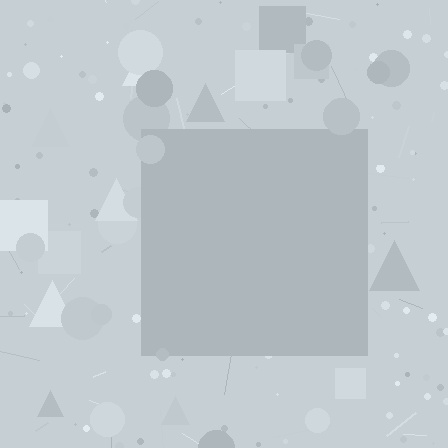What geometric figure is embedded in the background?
A square is embedded in the background.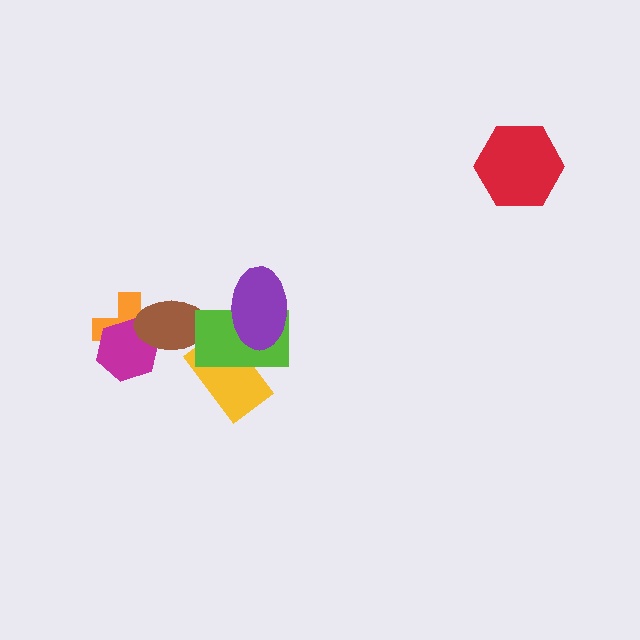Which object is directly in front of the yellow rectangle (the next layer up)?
The lime rectangle is directly in front of the yellow rectangle.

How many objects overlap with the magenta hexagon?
2 objects overlap with the magenta hexagon.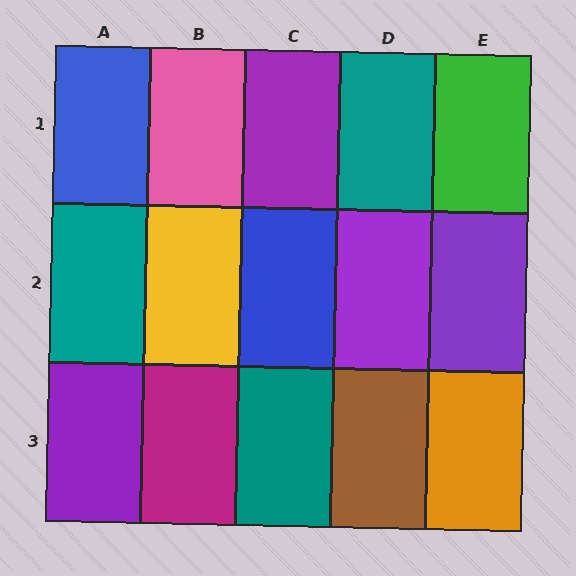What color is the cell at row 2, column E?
Purple.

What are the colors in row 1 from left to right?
Blue, pink, purple, teal, green.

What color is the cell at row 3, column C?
Teal.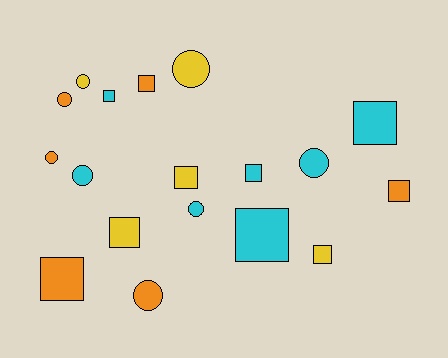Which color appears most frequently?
Cyan, with 7 objects.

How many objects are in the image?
There are 18 objects.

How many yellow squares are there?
There are 3 yellow squares.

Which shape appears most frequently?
Square, with 10 objects.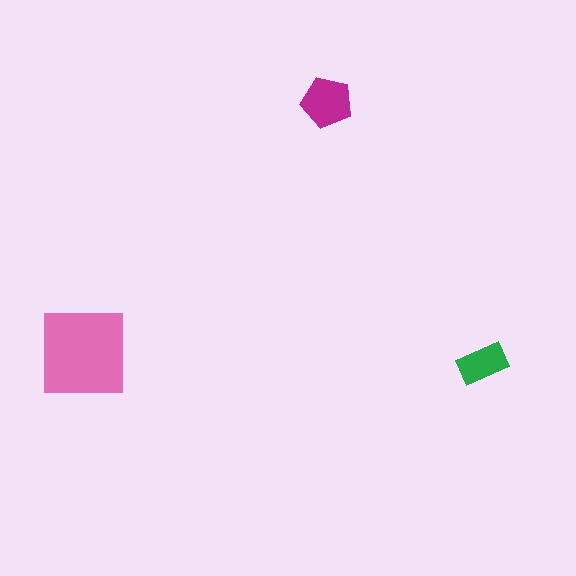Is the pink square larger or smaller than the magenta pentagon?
Larger.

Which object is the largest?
The pink square.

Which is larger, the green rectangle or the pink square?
The pink square.